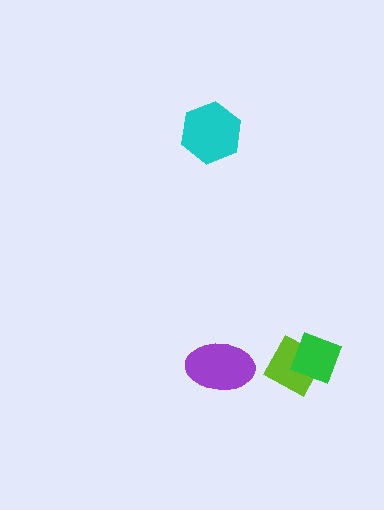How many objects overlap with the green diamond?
1 object overlaps with the green diamond.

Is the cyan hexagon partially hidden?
No, no other shape covers it.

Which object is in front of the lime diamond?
The green diamond is in front of the lime diamond.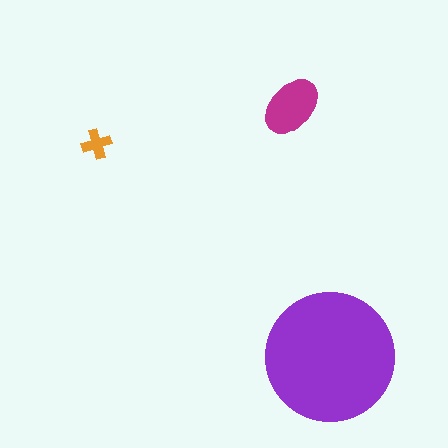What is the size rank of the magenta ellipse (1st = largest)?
2nd.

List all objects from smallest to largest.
The orange cross, the magenta ellipse, the purple circle.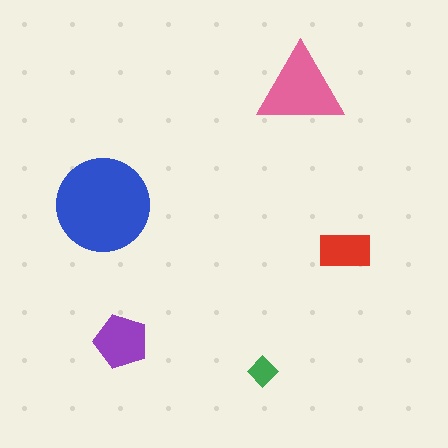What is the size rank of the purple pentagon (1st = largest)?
3rd.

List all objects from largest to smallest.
The blue circle, the pink triangle, the purple pentagon, the red rectangle, the green diamond.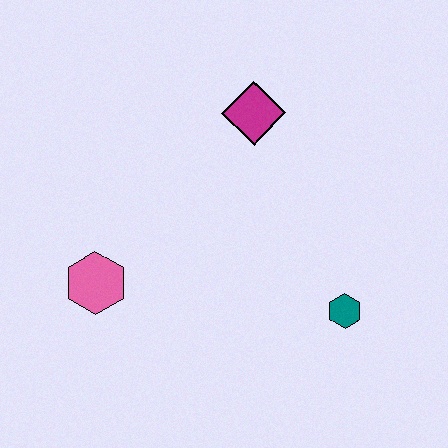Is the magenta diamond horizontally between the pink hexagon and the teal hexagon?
Yes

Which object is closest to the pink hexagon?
The magenta diamond is closest to the pink hexagon.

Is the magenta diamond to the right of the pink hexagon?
Yes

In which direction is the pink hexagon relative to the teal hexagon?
The pink hexagon is to the left of the teal hexagon.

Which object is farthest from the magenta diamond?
The pink hexagon is farthest from the magenta diamond.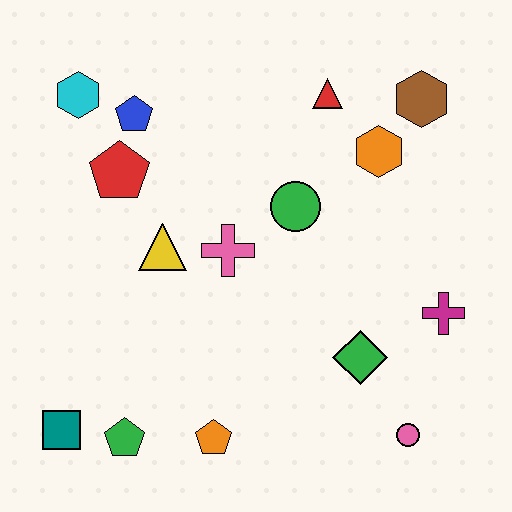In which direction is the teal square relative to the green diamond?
The teal square is to the left of the green diamond.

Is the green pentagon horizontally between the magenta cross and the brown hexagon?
No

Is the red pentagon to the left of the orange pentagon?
Yes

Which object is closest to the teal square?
The green pentagon is closest to the teal square.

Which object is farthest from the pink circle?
The cyan hexagon is farthest from the pink circle.